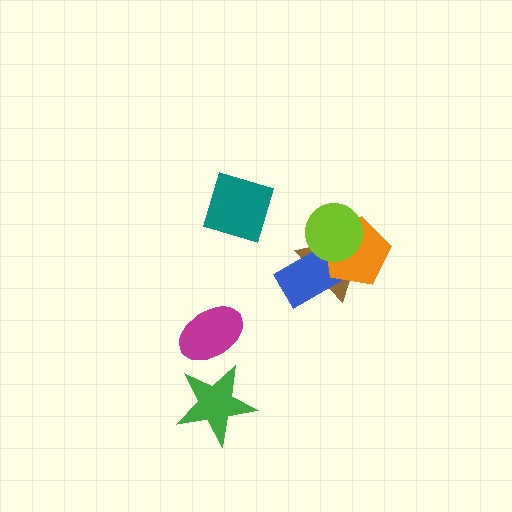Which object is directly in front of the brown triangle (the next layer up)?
The blue rectangle is directly in front of the brown triangle.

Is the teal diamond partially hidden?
No, no other shape covers it.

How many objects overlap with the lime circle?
3 objects overlap with the lime circle.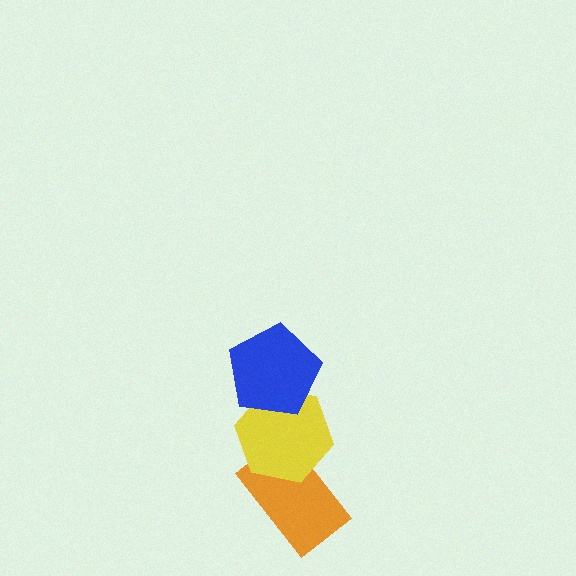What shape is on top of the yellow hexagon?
The blue pentagon is on top of the yellow hexagon.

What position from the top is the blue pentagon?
The blue pentagon is 1st from the top.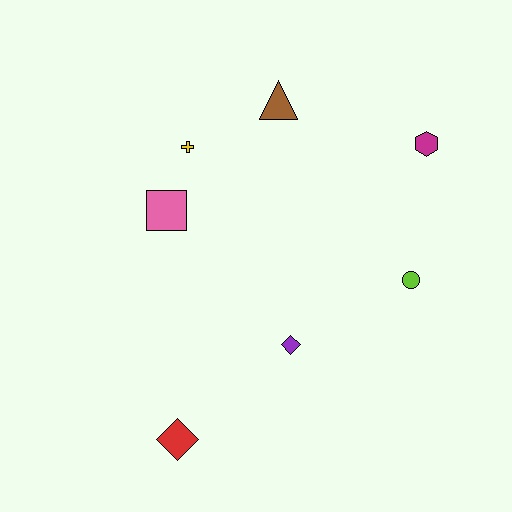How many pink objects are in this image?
There is 1 pink object.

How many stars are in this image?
There are no stars.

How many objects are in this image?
There are 7 objects.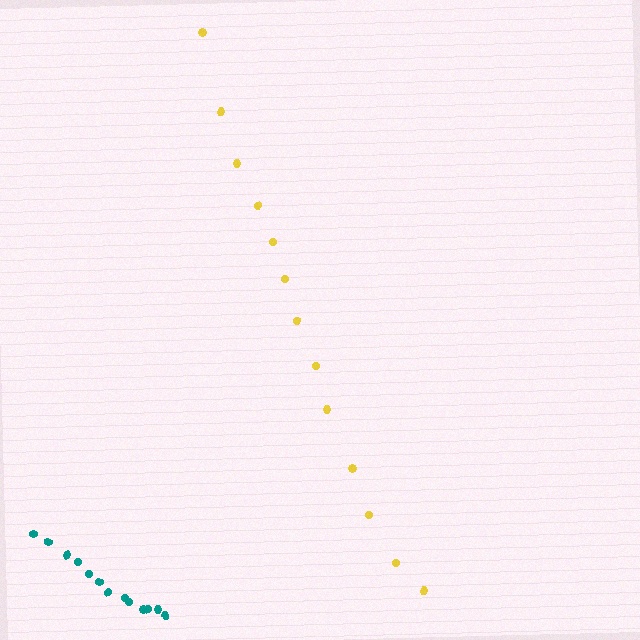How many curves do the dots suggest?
There are 2 distinct paths.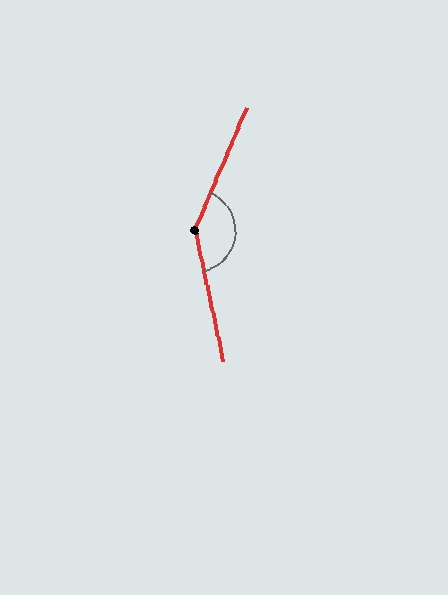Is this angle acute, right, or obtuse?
It is obtuse.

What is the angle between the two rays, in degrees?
Approximately 145 degrees.